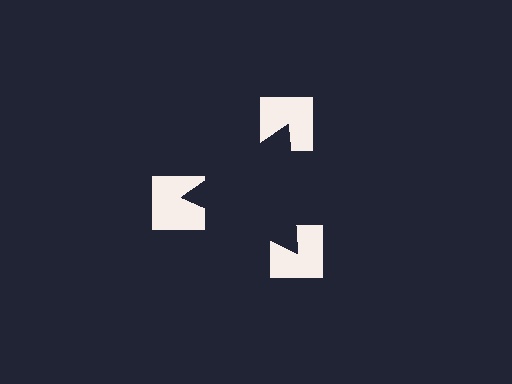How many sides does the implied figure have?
3 sides.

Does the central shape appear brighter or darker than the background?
It typically appears slightly darker than the background, even though no actual brightness change is drawn.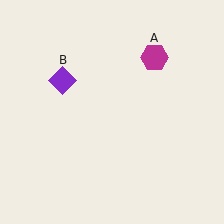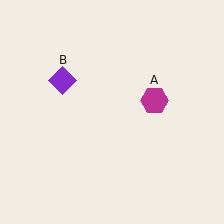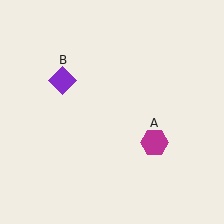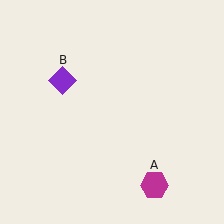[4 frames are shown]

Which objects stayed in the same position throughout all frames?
Purple diamond (object B) remained stationary.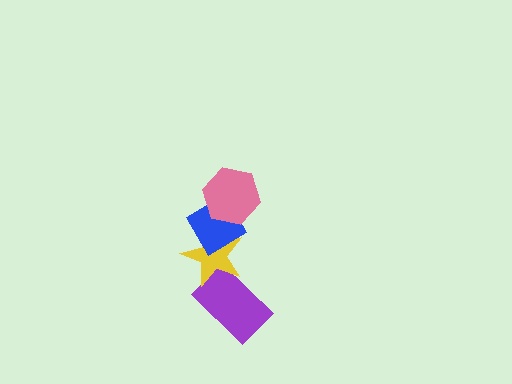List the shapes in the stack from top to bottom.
From top to bottom: the pink hexagon, the blue diamond, the yellow star, the purple rectangle.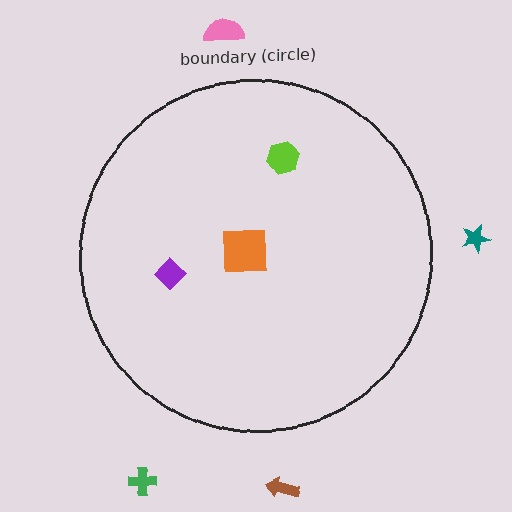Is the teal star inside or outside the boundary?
Outside.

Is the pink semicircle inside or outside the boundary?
Outside.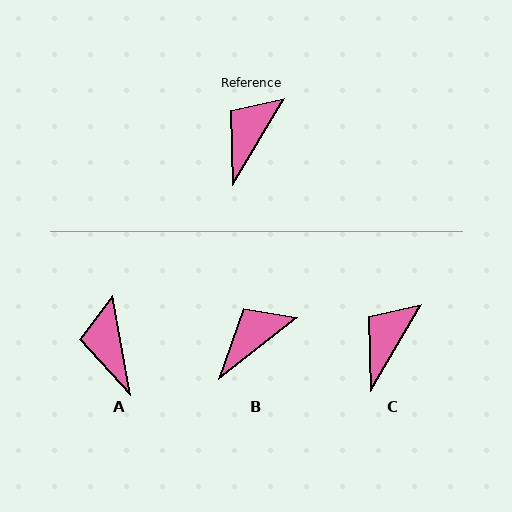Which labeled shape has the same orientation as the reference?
C.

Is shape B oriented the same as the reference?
No, it is off by about 21 degrees.